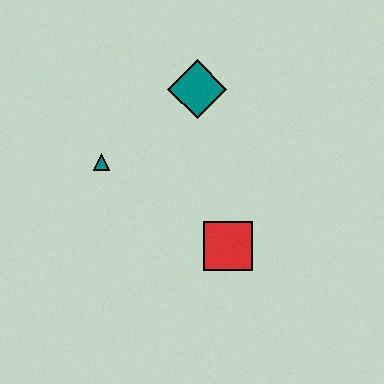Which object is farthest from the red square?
The teal diamond is farthest from the red square.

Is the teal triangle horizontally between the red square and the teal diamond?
No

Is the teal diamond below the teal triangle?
No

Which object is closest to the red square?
The teal triangle is closest to the red square.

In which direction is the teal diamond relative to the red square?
The teal diamond is above the red square.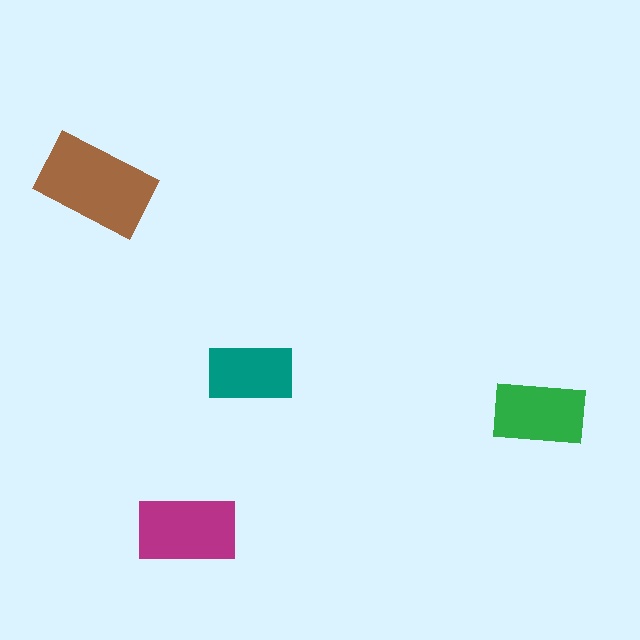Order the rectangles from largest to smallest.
the brown one, the magenta one, the green one, the teal one.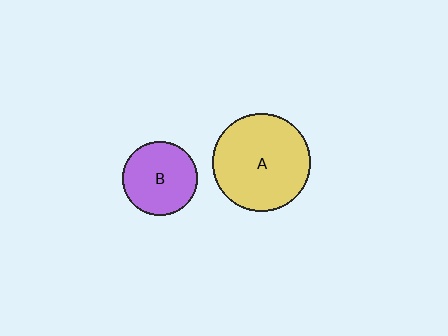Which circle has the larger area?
Circle A (yellow).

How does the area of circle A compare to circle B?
Approximately 1.7 times.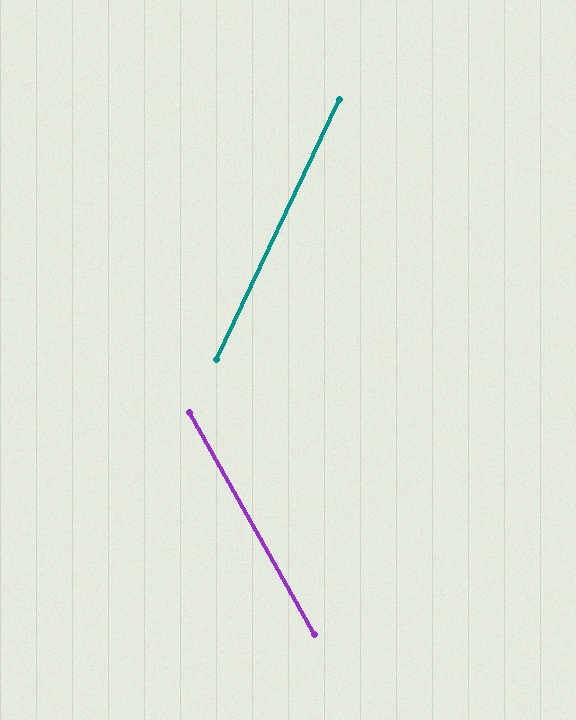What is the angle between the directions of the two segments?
Approximately 55 degrees.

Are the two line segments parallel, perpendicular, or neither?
Neither parallel nor perpendicular — they differ by about 55°.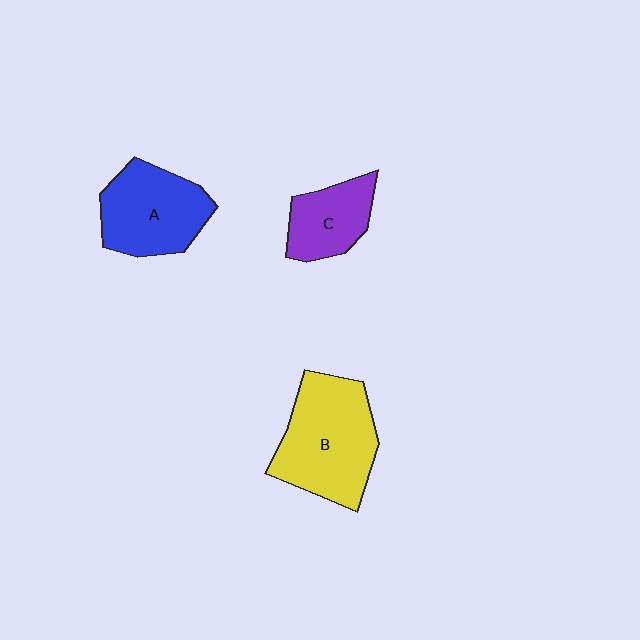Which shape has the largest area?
Shape B (yellow).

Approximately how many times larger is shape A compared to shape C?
Approximately 1.5 times.